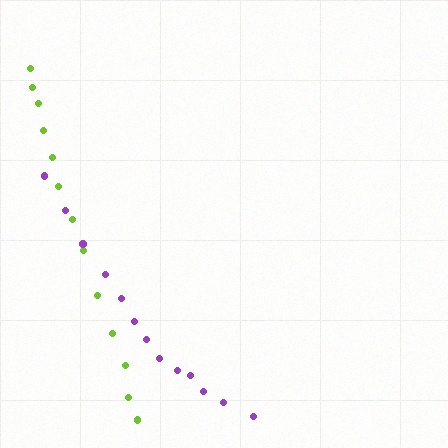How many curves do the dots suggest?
There are 2 distinct paths.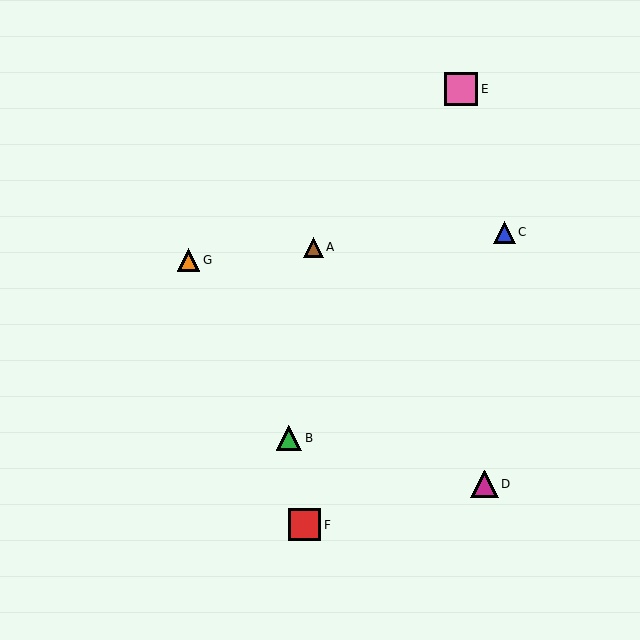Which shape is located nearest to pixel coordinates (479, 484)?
The magenta triangle (labeled D) at (484, 484) is nearest to that location.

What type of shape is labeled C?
Shape C is a blue triangle.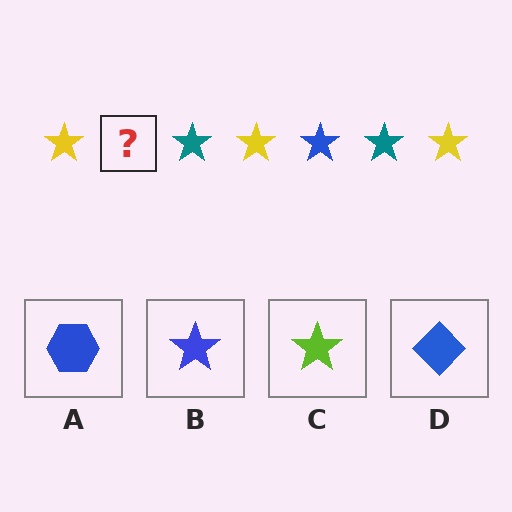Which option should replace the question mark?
Option B.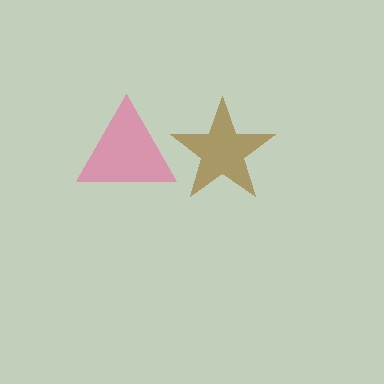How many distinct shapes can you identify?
There are 2 distinct shapes: a pink triangle, a brown star.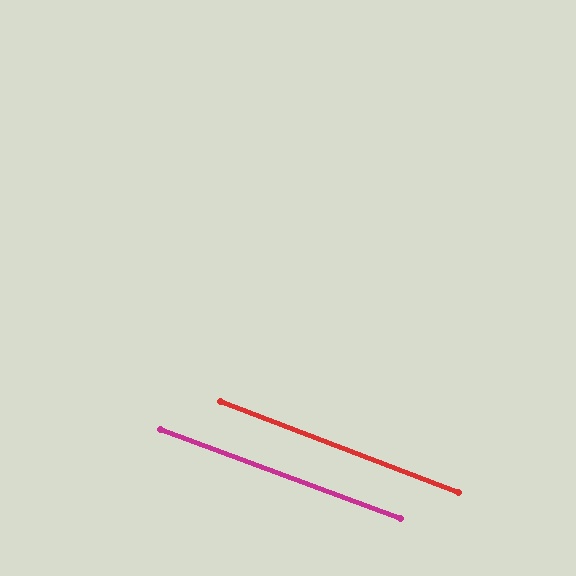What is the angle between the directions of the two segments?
Approximately 0 degrees.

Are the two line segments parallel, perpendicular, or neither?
Parallel — their directions differ by only 0.3°.